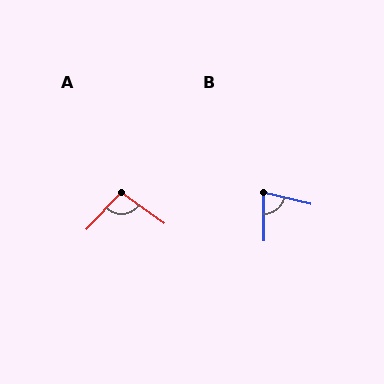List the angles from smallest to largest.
B (76°), A (98°).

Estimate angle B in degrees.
Approximately 76 degrees.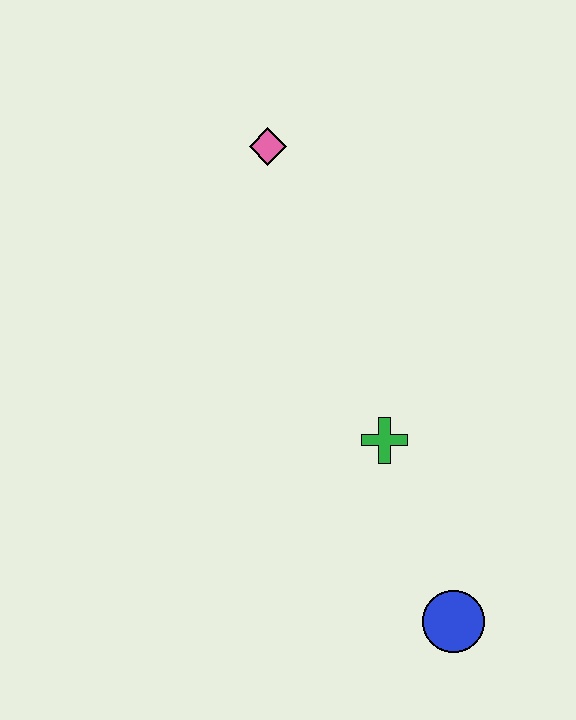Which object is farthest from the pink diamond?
The blue circle is farthest from the pink diamond.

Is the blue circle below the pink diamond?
Yes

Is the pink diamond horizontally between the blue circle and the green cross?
No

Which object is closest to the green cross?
The blue circle is closest to the green cross.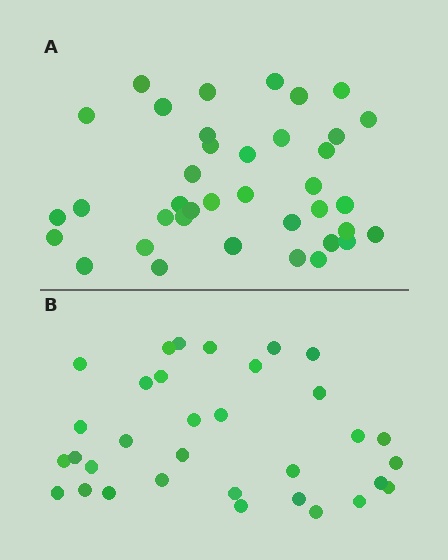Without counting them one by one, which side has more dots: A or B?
Region A (the top region) has more dots.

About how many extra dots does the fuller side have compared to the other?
Region A has about 5 more dots than region B.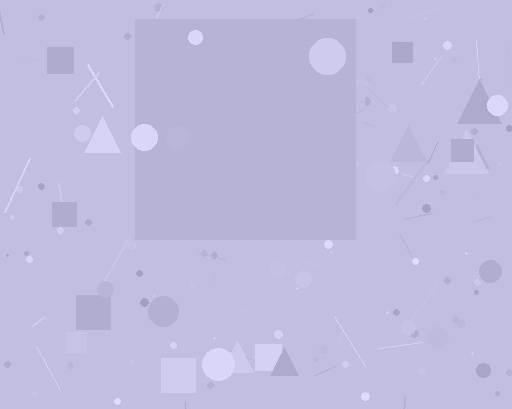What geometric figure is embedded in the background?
A square is embedded in the background.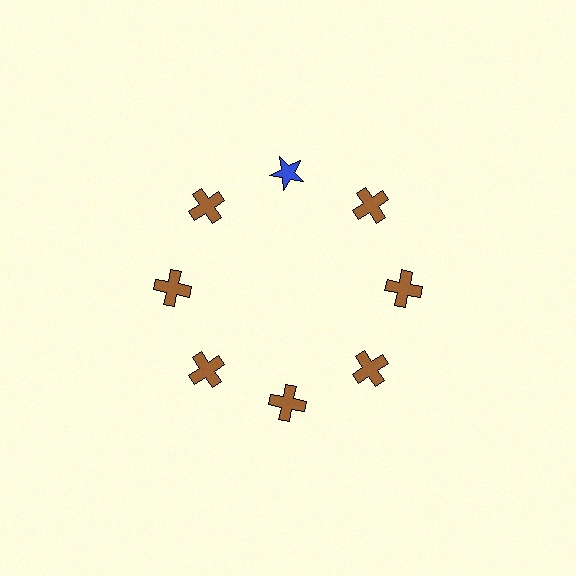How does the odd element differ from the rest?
It differs in both color (blue instead of brown) and shape (star instead of cross).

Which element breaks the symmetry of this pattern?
The blue star at roughly the 12 o'clock position breaks the symmetry. All other shapes are brown crosses.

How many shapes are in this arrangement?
There are 8 shapes arranged in a ring pattern.